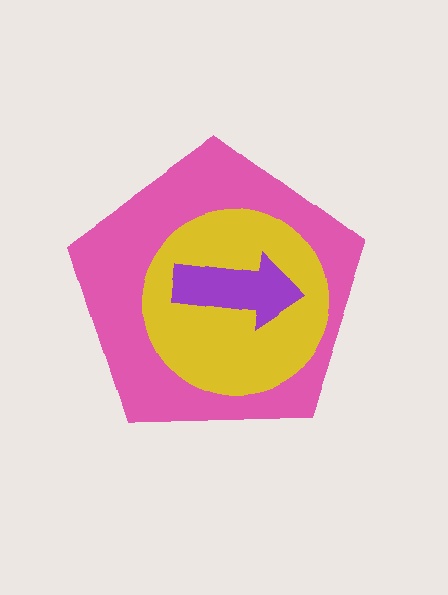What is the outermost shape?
The pink pentagon.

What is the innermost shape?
The purple arrow.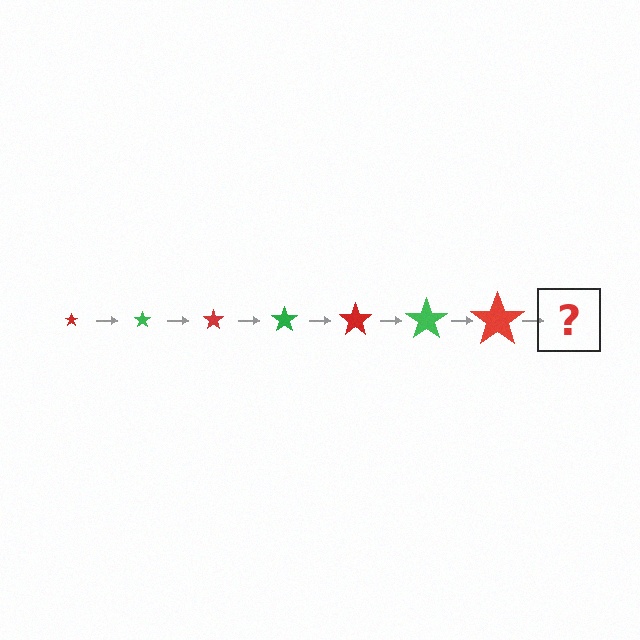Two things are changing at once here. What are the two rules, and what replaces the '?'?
The two rules are that the star grows larger each step and the color cycles through red and green. The '?' should be a green star, larger than the previous one.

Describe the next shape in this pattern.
It should be a green star, larger than the previous one.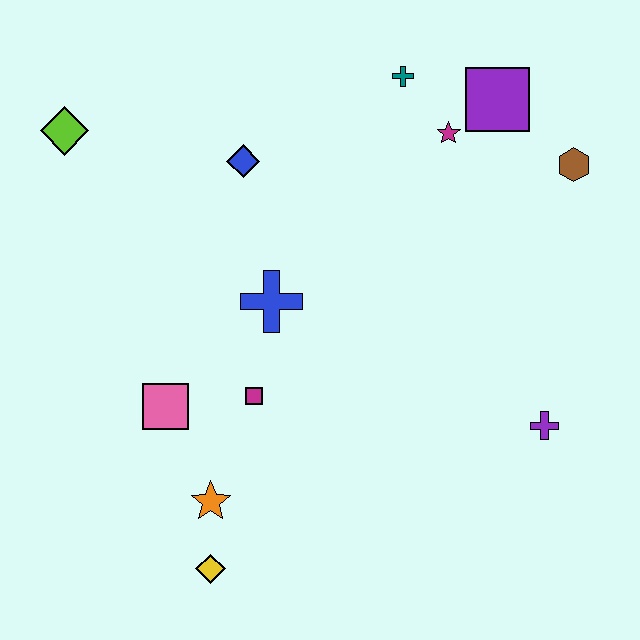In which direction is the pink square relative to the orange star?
The pink square is above the orange star.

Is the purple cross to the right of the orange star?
Yes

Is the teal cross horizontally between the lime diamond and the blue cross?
No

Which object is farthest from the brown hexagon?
The yellow diamond is farthest from the brown hexagon.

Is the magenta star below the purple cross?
No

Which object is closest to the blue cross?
The magenta square is closest to the blue cross.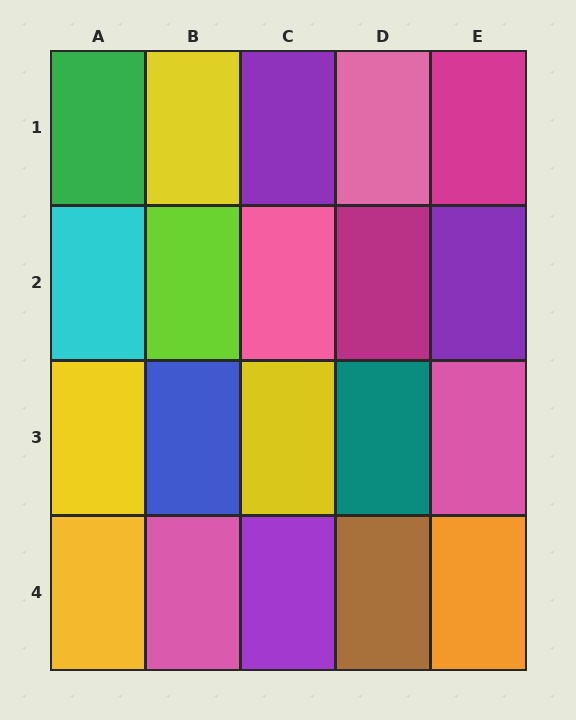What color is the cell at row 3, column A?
Yellow.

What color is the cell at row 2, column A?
Cyan.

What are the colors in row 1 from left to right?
Green, yellow, purple, pink, magenta.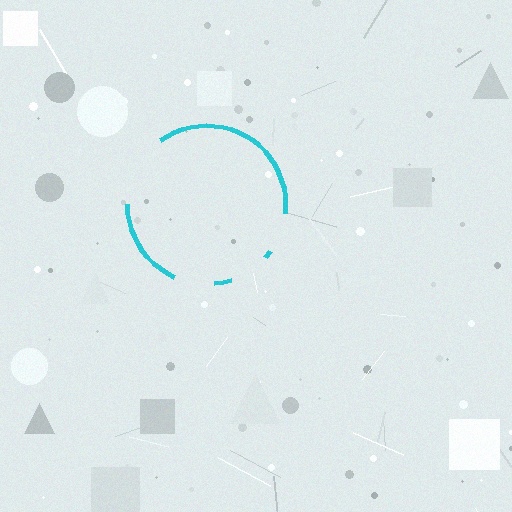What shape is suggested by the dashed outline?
The dashed outline suggests a circle.